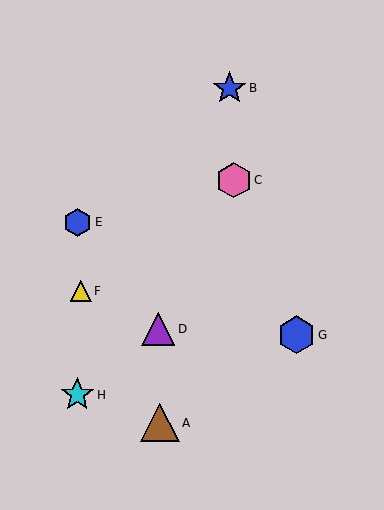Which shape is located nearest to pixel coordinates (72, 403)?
The cyan star (labeled H) at (77, 395) is nearest to that location.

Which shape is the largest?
The brown triangle (labeled A) is the largest.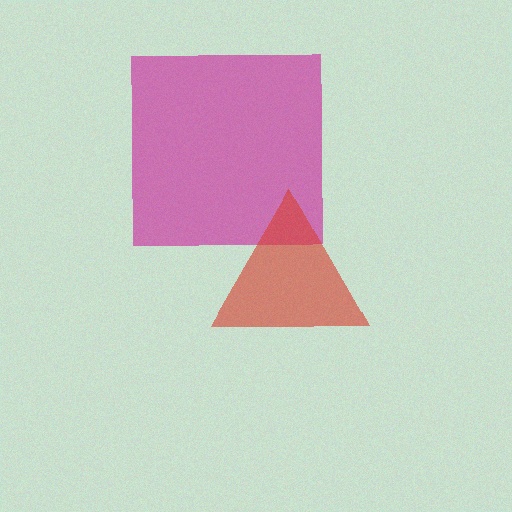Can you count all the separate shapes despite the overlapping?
Yes, there are 2 separate shapes.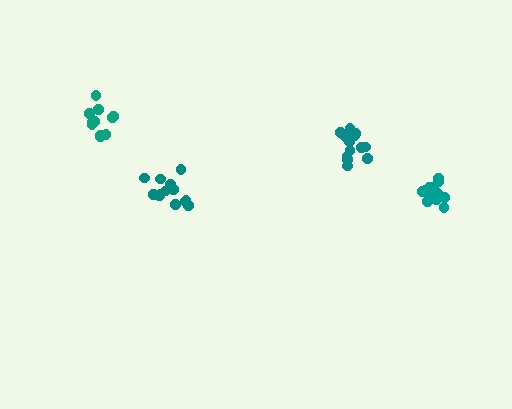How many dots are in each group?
Group 1: 11 dots, Group 2: 13 dots, Group 3: 14 dots, Group 4: 13 dots (51 total).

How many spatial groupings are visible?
There are 4 spatial groupings.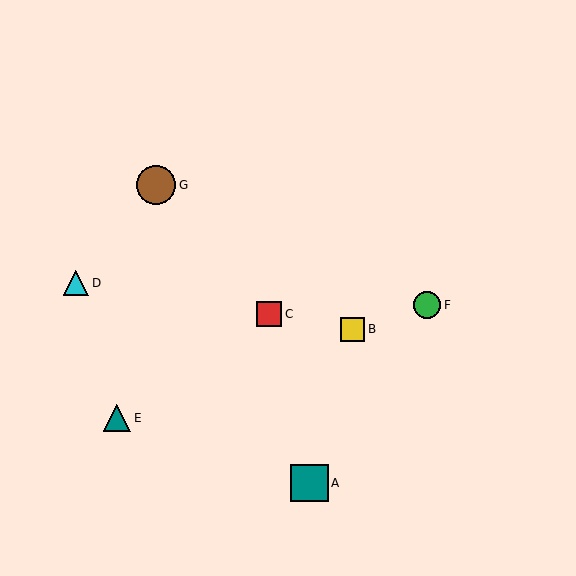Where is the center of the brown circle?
The center of the brown circle is at (156, 185).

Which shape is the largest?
The brown circle (labeled G) is the largest.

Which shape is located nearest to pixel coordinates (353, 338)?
The yellow square (labeled B) at (353, 329) is nearest to that location.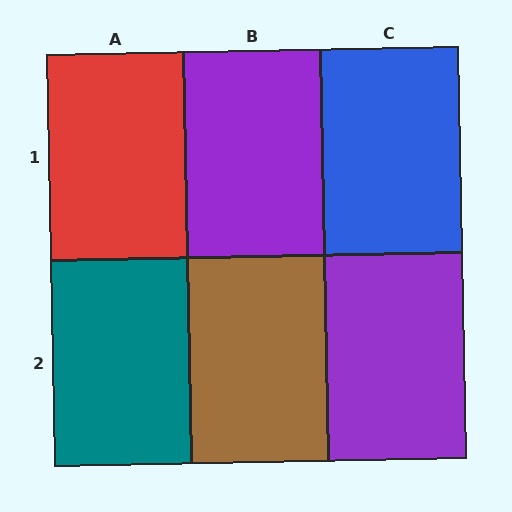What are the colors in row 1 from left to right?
Red, purple, blue.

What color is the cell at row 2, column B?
Brown.